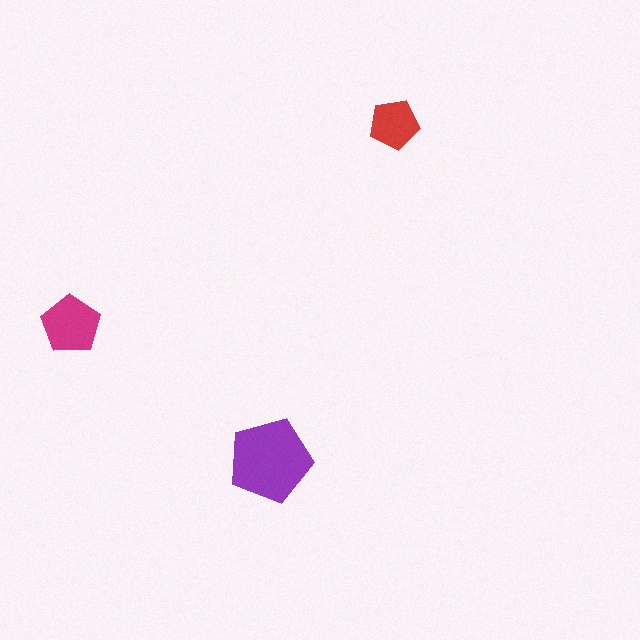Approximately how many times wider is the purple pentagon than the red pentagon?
About 1.5 times wider.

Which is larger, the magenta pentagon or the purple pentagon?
The purple one.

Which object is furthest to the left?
The magenta pentagon is leftmost.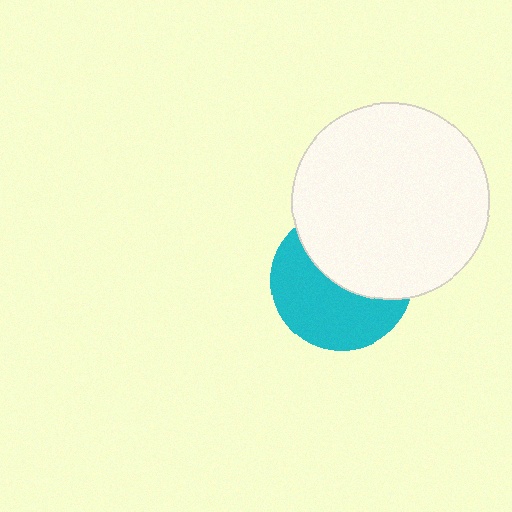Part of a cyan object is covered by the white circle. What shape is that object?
It is a circle.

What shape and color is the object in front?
The object in front is a white circle.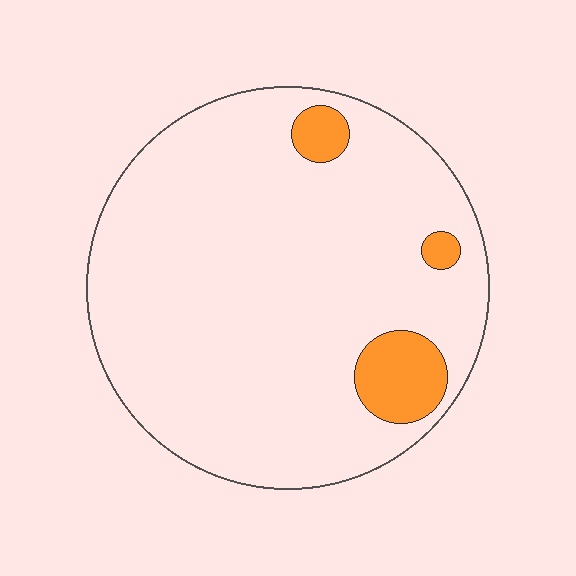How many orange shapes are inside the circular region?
3.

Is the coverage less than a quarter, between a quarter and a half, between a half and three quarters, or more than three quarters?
Less than a quarter.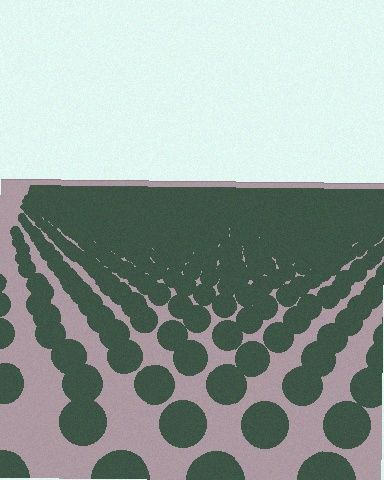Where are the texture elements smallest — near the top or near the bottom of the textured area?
Near the top.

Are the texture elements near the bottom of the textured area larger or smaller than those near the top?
Larger. Near the bottom, elements are closer to the viewer and appear at a bigger on-screen size.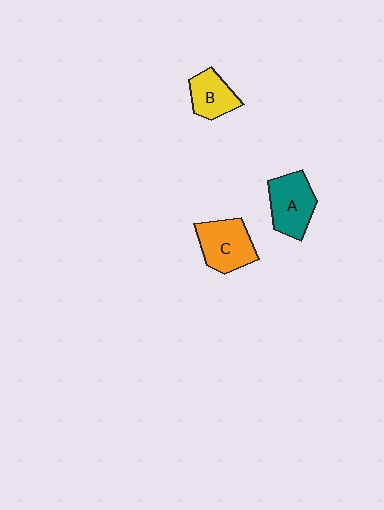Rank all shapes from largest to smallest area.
From largest to smallest: C (orange), A (teal), B (yellow).